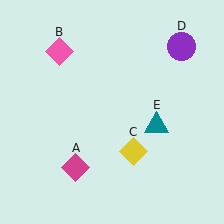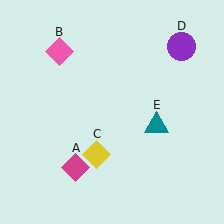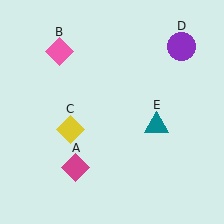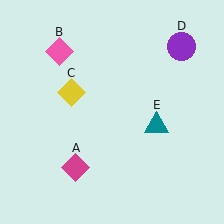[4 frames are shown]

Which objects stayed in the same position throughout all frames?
Magenta diamond (object A) and pink diamond (object B) and purple circle (object D) and teal triangle (object E) remained stationary.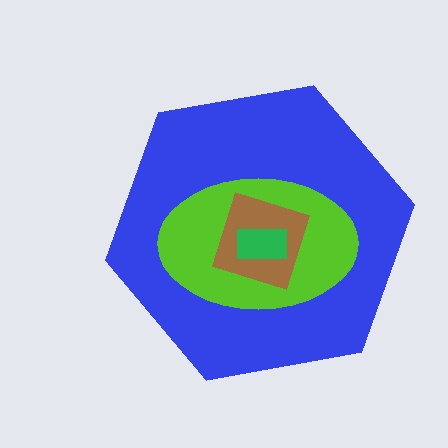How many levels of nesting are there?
4.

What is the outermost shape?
The blue hexagon.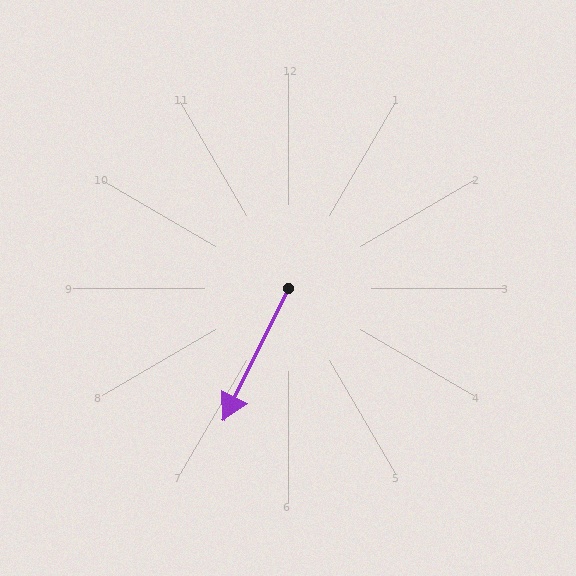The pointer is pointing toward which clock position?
Roughly 7 o'clock.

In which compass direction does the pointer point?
Southwest.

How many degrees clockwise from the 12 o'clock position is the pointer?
Approximately 206 degrees.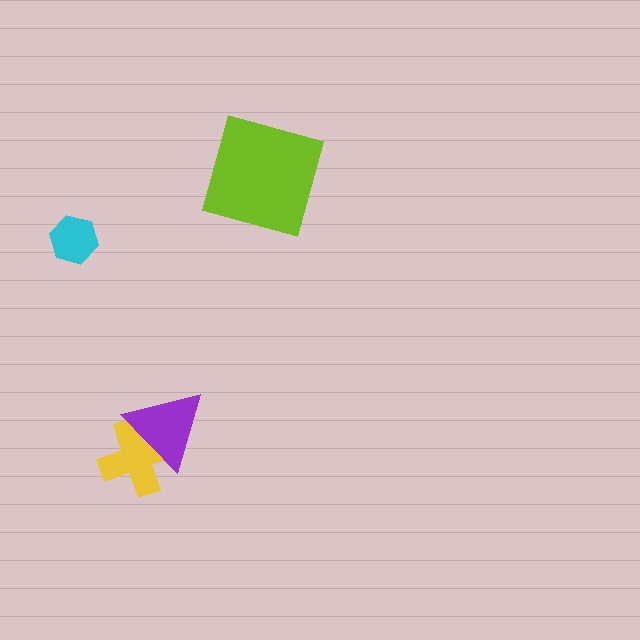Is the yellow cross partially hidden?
Yes, it is partially covered by another shape.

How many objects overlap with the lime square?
0 objects overlap with the lime square.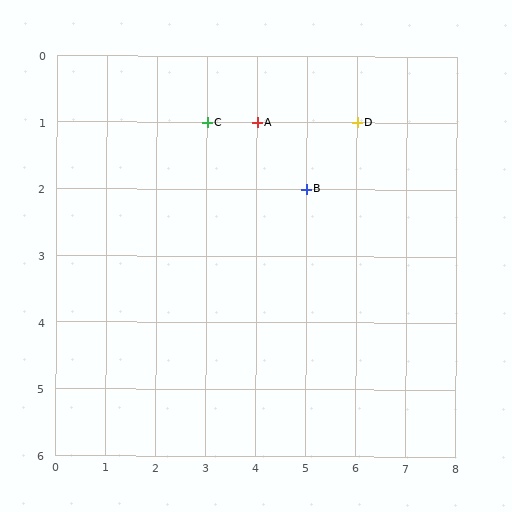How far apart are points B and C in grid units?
Points B and C are 2 columns and 1 row apart (about 2.2 grid units diagonally).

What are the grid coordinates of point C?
Point C is at grid coordinates (3, 1).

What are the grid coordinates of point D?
Point D is at grid coordinates (6, 1).